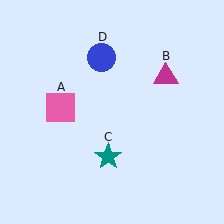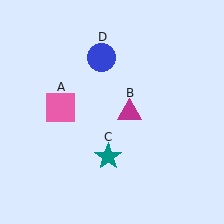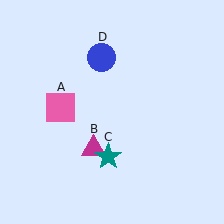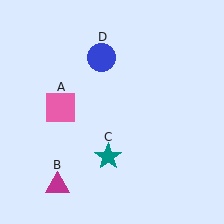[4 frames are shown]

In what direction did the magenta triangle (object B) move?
The magenta triangle (object B) moved down and to the left.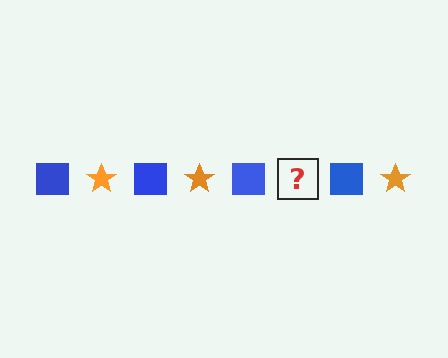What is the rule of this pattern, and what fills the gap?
The rule is that the pattern alternates between blue square and orange star. The gap should be filled with an orange star.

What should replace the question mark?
The question mark should be replaced with an orange star.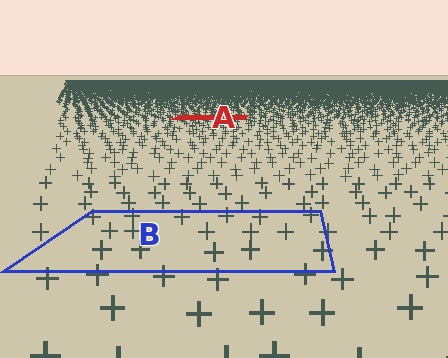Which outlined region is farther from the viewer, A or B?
Region A is farther from the viewer — the texture elements inside it appear smaller and more densely packed.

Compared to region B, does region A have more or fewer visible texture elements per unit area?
Region A has more texture elements per unit area — they are packed more densely because it is farther away.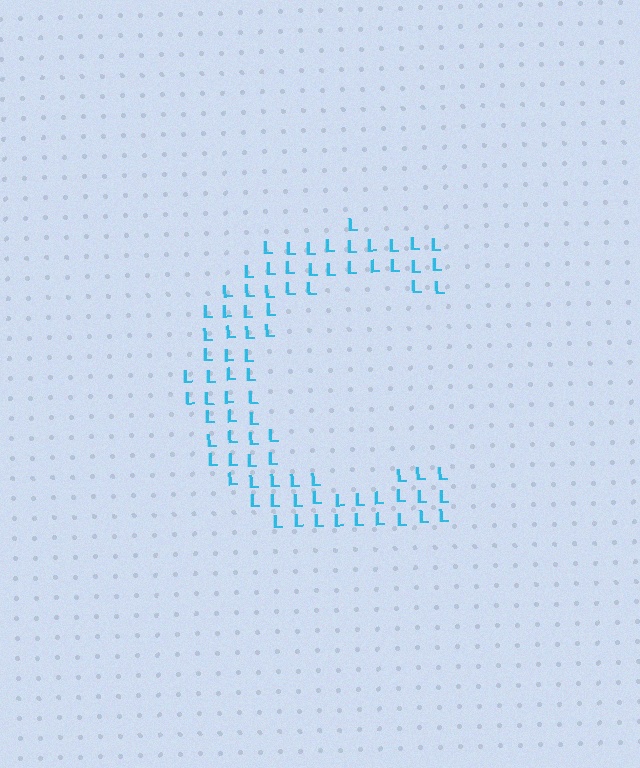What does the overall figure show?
The overall figure shows the letter C.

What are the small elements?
The small elements are letter L's.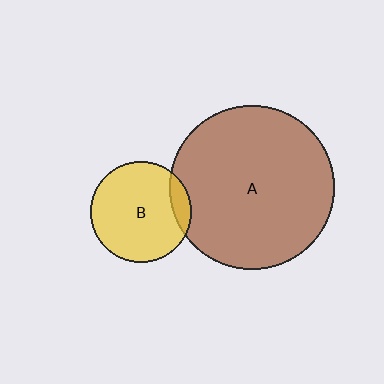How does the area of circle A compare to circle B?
Approximately 2.7 times.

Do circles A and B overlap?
Yes.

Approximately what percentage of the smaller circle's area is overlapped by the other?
Approximately 10%.